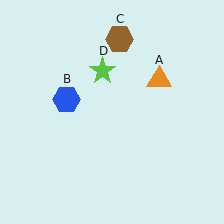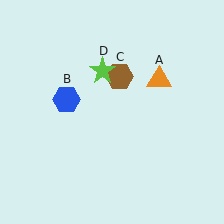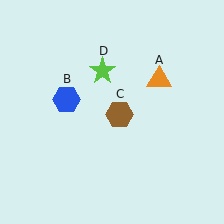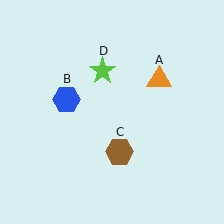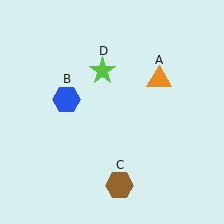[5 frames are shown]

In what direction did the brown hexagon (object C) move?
The brown hexagon (object C) moved down.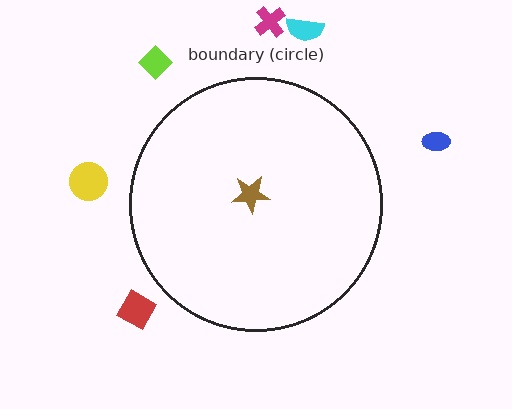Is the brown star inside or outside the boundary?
Inside.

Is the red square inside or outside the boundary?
Outside.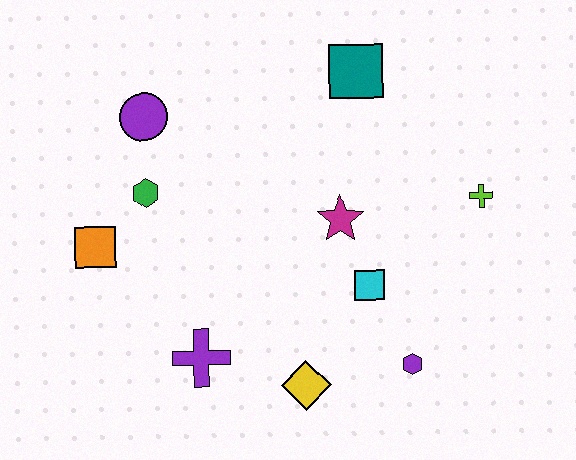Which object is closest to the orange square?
The green hexagon is closest to the orange square.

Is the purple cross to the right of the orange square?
Yes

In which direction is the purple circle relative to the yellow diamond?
The purple circle is above the yellow diamond.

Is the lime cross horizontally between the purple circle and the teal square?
No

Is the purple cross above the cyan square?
No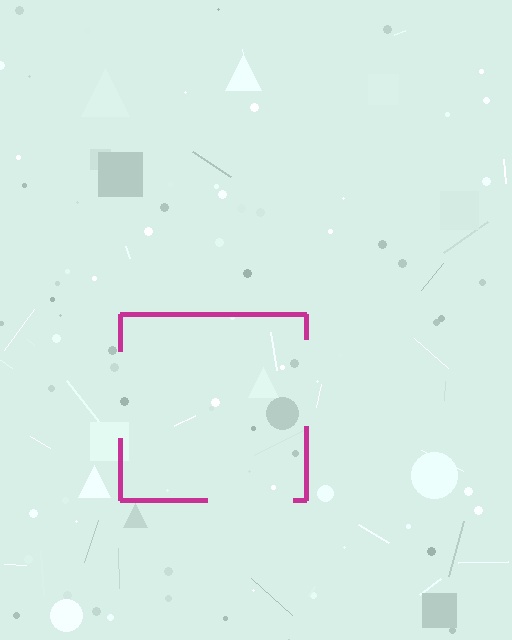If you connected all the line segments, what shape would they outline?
They would outline a square.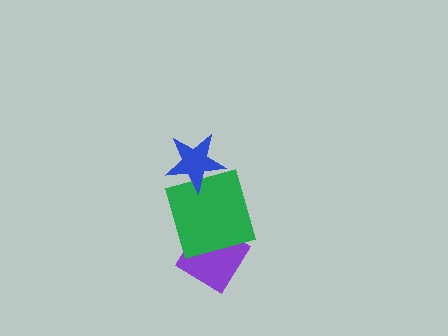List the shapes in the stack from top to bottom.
From top to bottom: the blue star, the green square, the purple diamond.